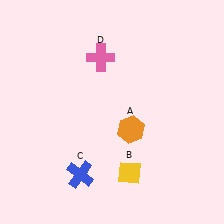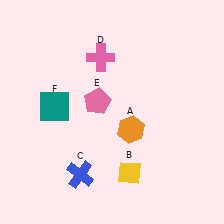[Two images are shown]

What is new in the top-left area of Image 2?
A pink pentagon (E) was added in the top-left area of Image 2.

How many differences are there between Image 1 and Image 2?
There are 2 differences between the two images.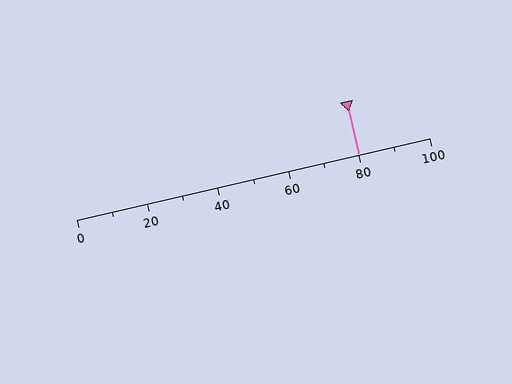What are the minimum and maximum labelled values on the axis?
The axis runs from 0 to 100.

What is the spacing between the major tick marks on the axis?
The major ticks are spaced 20 apart.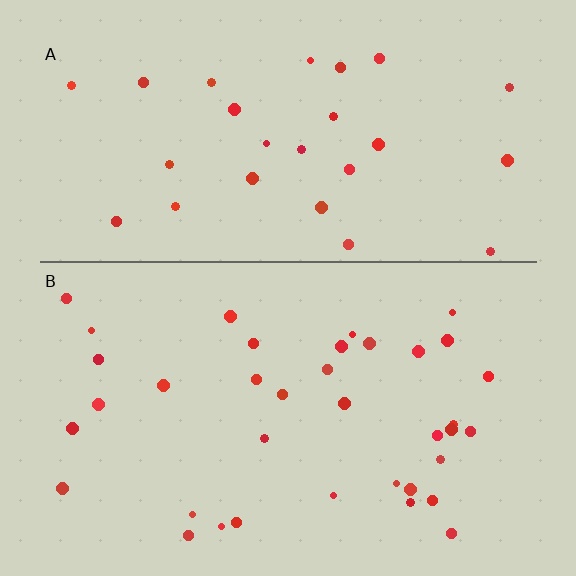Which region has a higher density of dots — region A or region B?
B (the bottom).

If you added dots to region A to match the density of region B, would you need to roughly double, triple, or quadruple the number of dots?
Approximately double.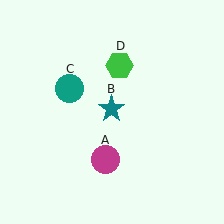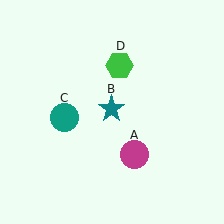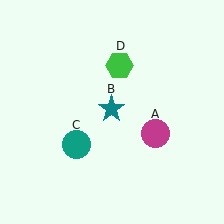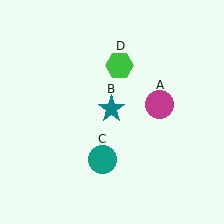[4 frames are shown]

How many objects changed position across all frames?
2 objects changed position: magenta circle (object A), teal circle (object C).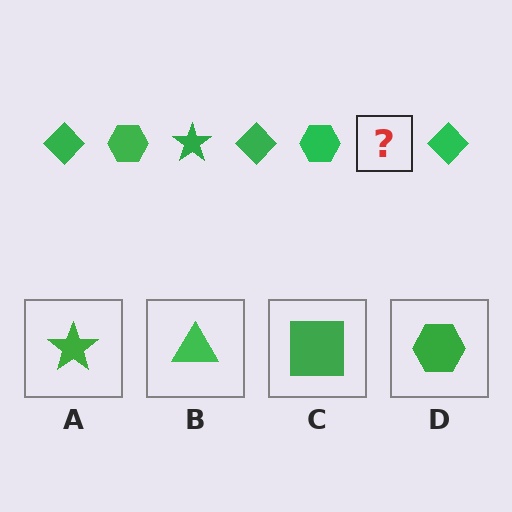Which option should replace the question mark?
Option A.